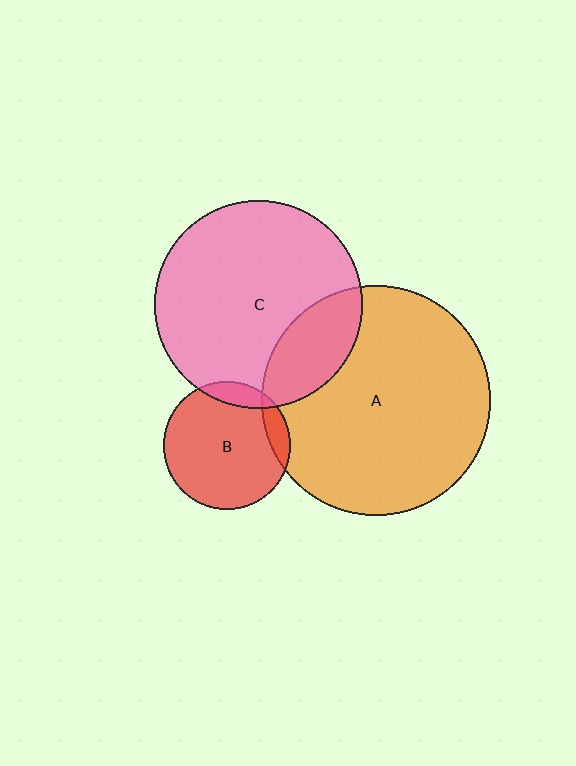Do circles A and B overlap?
Yes.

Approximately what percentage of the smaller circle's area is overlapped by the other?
Approximately 10%.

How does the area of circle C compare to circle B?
Approximately 2.6 times.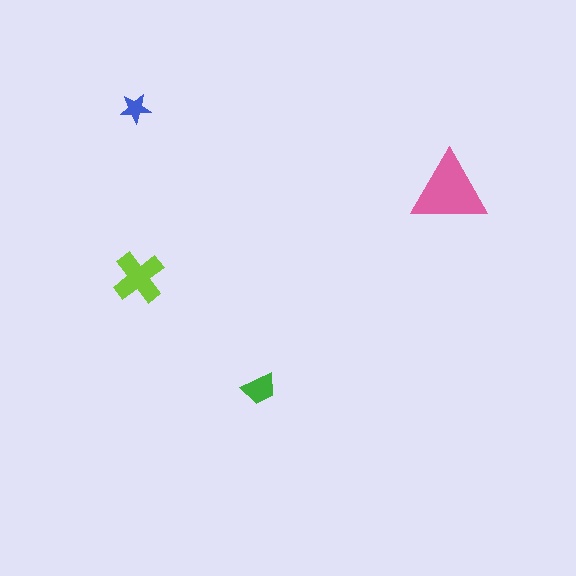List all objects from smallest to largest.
The blue star, the green trapezoid, the lime cross, the pink triangle.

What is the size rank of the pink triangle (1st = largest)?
1st.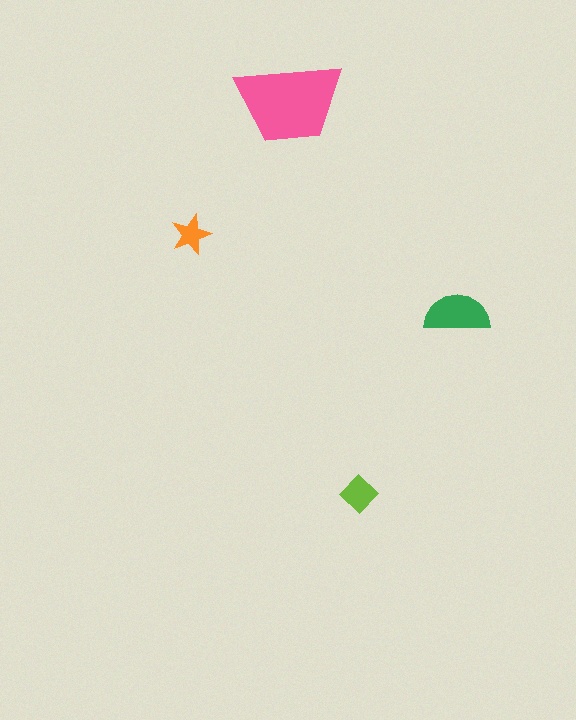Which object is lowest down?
The lime diamond is bottommost.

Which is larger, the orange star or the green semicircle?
The green semicircle.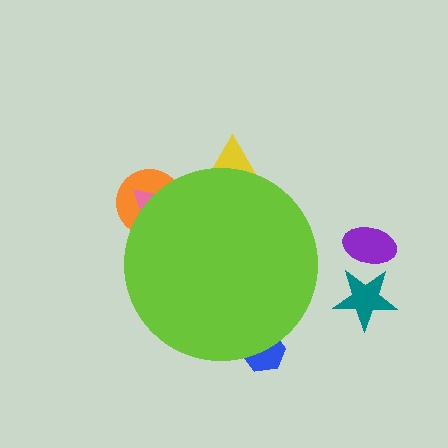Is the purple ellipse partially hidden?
No, the purple ellipse is fully visible.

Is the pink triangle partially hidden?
Yes, the pink triangle is partially hidden behind the lime circle.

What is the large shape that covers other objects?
A lime circle.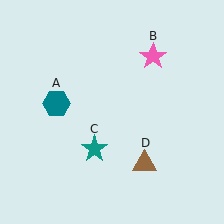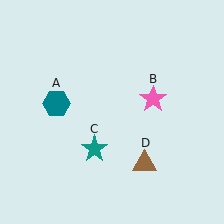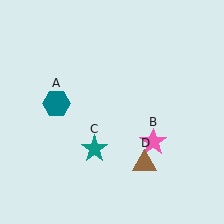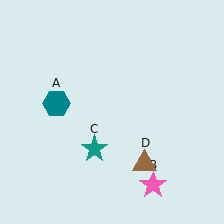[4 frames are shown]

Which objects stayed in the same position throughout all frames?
Teal hexagon (object A) and teal star (object C) and brown triangle (object D) remained stationary.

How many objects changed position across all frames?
1 object changed position: pink star (object B).